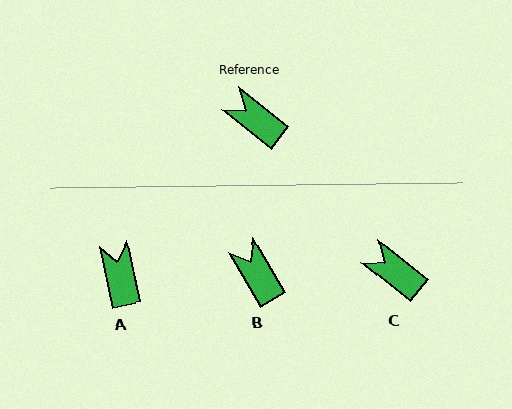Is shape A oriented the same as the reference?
No, it is off by about 40 degrees.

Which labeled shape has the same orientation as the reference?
C.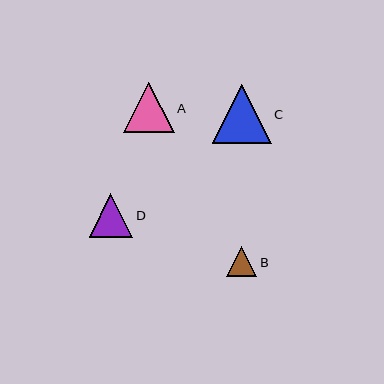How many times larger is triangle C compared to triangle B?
Triangle C is approximately 2.0 times the size of triangle B.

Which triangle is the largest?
Triangle C is the largest with a size of approximately 59 pixels.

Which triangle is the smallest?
Triangle B is the smallest with a size of approximately 30 pixels.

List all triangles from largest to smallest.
From largest to smallest: C, A, D, B.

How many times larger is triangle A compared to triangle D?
Triangle A is approximately 1.2 times the size of triangle D.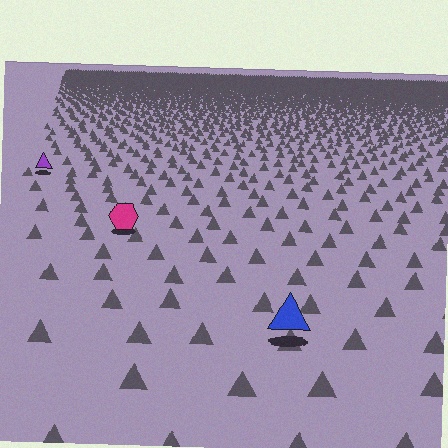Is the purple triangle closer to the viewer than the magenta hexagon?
No. The magenta hexagon is closer — you can tell from the texture gradient: the ground texture is coarser near it.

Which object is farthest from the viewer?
The purple triangle is farthest from the viewer. It appears smaller and the ground texture around it is denser.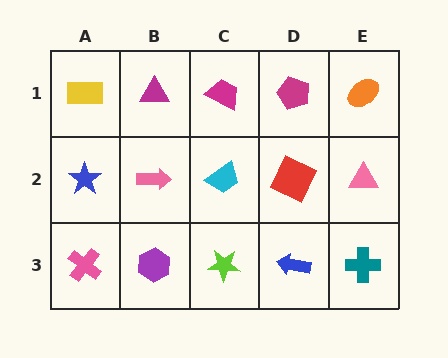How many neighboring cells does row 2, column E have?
3.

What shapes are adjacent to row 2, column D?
A magenta pentagon (row 1, column D), a blue arrow (row 3, column D), a cyan trapezoid (row 2, column C), a pink triangle (row 2, column E).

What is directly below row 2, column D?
A blue arrow.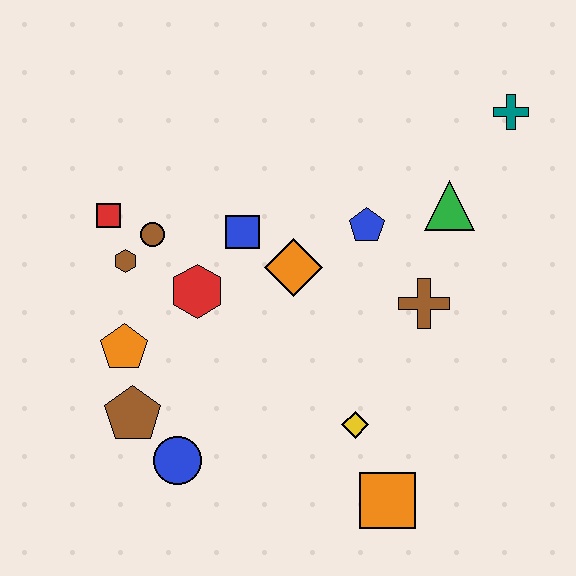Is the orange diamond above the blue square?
No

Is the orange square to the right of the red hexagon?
Yes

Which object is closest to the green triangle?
The blue pentagon is closest to the green triangle.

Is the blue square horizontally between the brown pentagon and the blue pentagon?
Yes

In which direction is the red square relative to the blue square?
The red square is to the left of the blue square.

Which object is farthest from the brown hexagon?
The teal cross is farthest from the brown hexagon.